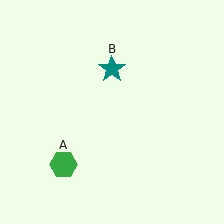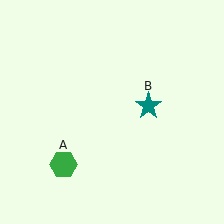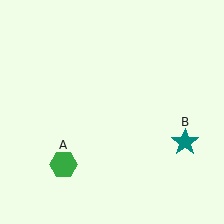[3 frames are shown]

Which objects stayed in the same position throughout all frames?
Green hexagon (object A) remained stationary.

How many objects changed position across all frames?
1 object changed position: teal star (object B).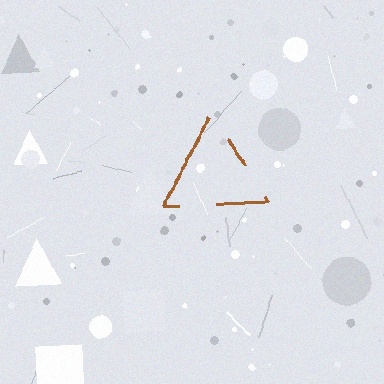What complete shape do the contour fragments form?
The contour fragments form a triangle.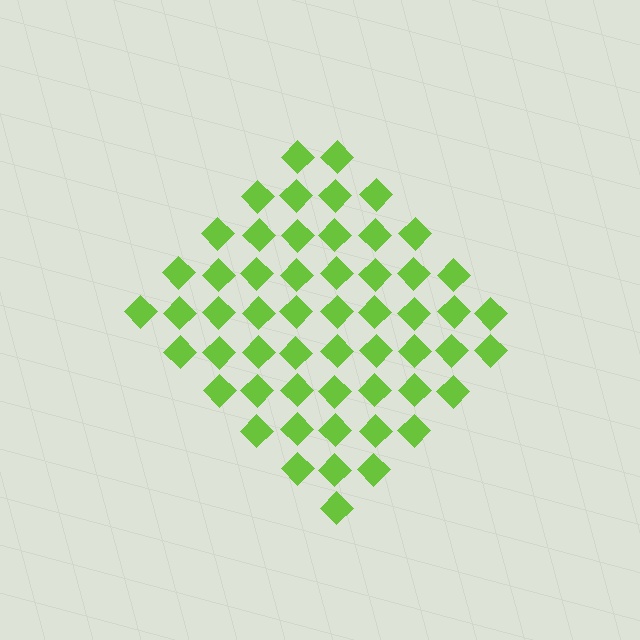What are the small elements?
The small elements are diamonds.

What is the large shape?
The large shape is a diamond.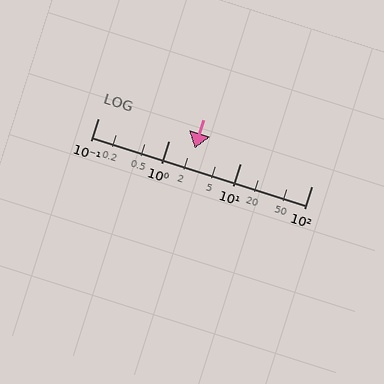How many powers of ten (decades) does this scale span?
The scale spans 3 decades, from 0.1 to 100.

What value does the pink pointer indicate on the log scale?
The pointer indicates approximately 2.3.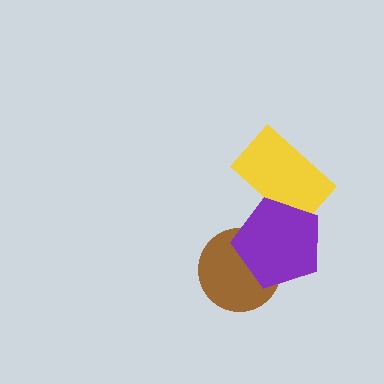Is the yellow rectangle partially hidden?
Yes, it is partially covered by another shape.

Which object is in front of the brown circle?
The purple pentagon is in front of the brown circle.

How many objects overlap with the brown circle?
1 object overlaps with the brown circle.